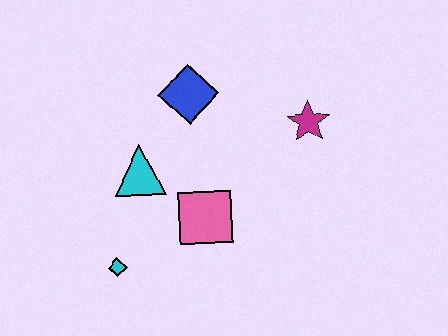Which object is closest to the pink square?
The cyan triangle is closest to the pink square.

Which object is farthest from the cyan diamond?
The magenta star is farthest from the cyan diamond.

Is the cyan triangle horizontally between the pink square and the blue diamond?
No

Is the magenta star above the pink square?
Yes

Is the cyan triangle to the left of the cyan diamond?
No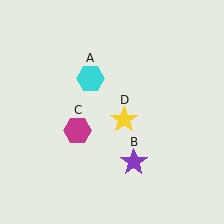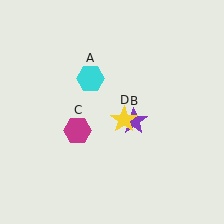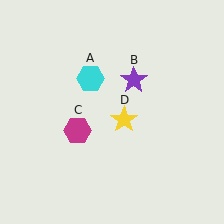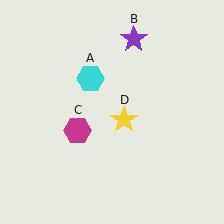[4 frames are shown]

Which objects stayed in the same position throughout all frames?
Cyan hexagon (object A) and magenta hexagon (object C) and yellow star (object D) remained stationary.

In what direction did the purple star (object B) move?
The purple star (object B) moved up.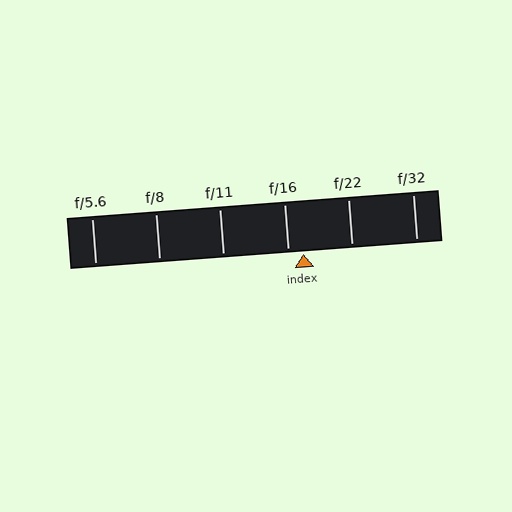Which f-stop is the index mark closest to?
The index mark is closest to f/16.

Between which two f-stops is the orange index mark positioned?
The index mark is between f/16 and f/22.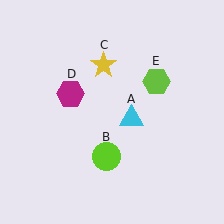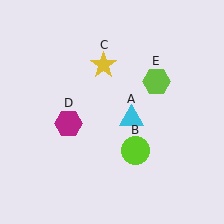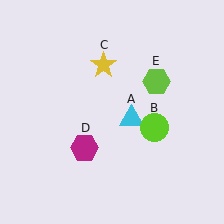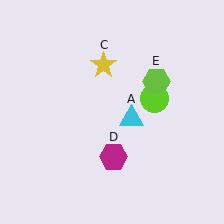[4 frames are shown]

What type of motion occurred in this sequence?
The lime circle (object B), magenta hexagon (object D) rotated counterclockwise around the center of the scene.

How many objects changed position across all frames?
2 objects changed position: lime circle (object B), magenta hexagon (object D).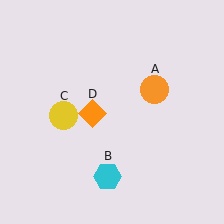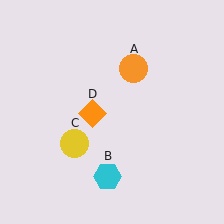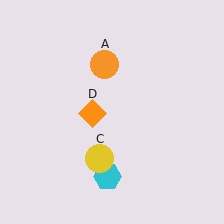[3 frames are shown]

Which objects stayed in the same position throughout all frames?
Cyan hexagon (object B) and orange diamond (object D) remained stationary.